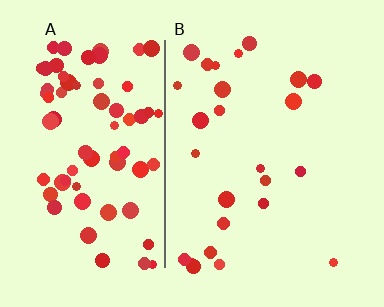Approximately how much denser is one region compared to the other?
Approximately 3.0× — region A over region B.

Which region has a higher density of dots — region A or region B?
A (the left).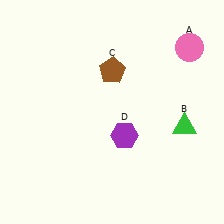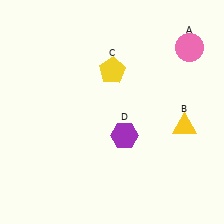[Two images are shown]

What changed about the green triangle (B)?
In Image 1, B is green. In Image 2, it changed to yellow.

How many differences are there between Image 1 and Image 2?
There are 2 differences between the two images.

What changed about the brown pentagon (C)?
In Image 1, C is brown. In Image 2, it changed to yellow.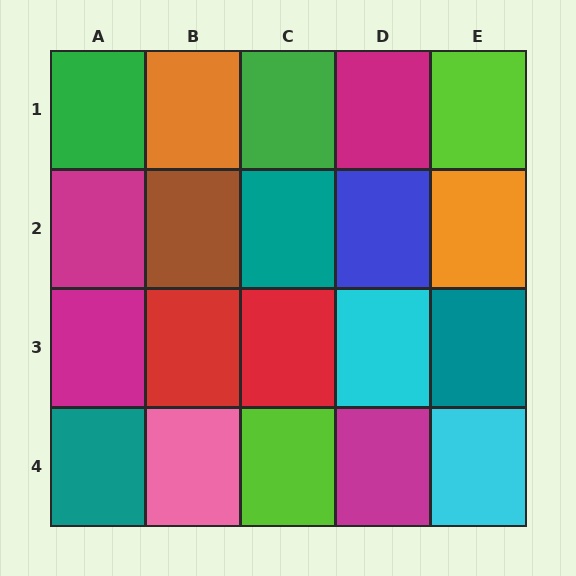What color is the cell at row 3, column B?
Red.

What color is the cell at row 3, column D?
Cyan.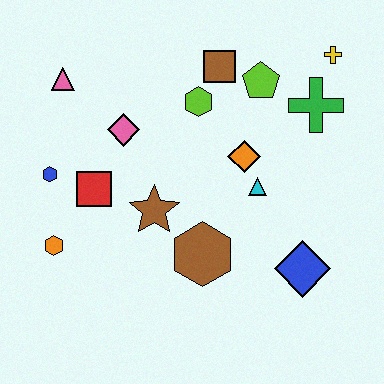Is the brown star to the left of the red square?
No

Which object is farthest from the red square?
The yellow cross is farthest from the red square.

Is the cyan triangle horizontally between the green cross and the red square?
Yes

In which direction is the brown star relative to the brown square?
The brown star is below the brown square.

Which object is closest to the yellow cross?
The green cross is closest to the yellow cross.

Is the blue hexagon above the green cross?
No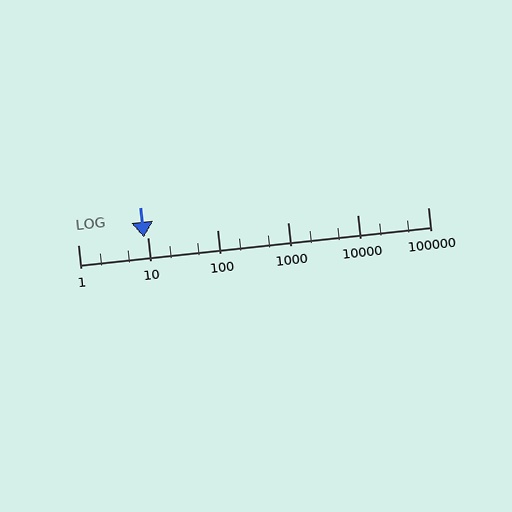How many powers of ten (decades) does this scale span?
The scale spans 5 decades, from 1 to 100000.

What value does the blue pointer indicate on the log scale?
The pointer indicates approximately 8.8.